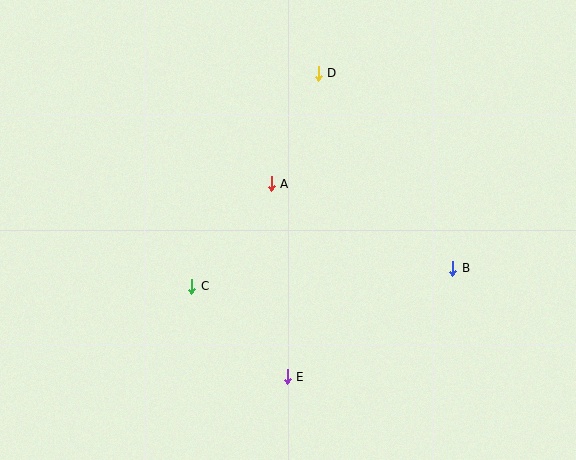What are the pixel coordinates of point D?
Point D is at (318, 73).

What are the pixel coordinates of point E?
Point E is at (287, 377).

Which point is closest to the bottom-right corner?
Point B is closest to the bottom-right corner.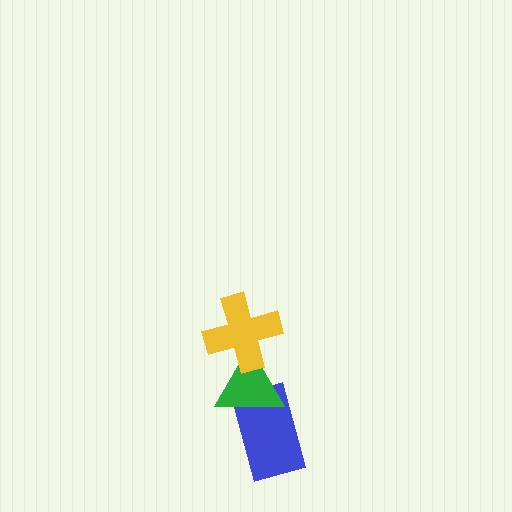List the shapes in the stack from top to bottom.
From top to bottom: the yellow cross, the green triangle, the blue rectangle.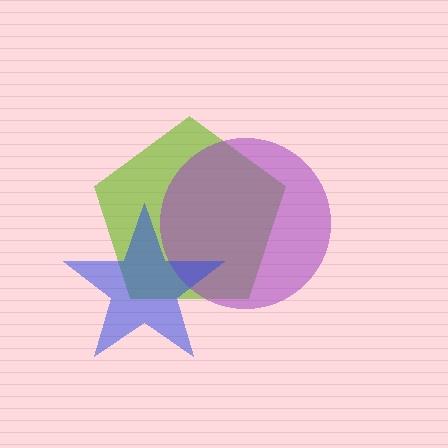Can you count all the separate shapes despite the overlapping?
Yes, there are 3 separate shapes.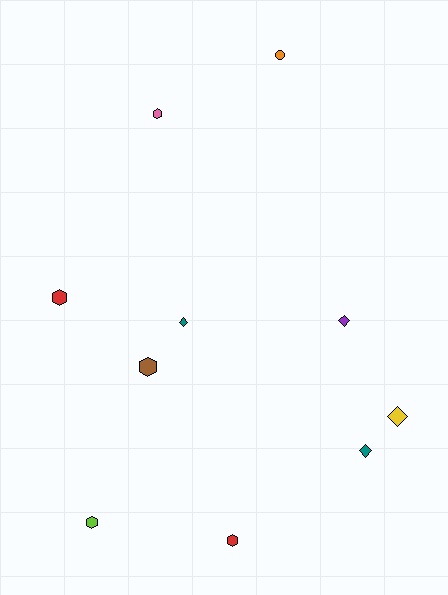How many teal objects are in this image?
There are 2 teal objects.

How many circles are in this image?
There is 1 circle.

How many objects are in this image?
There are 10 objects.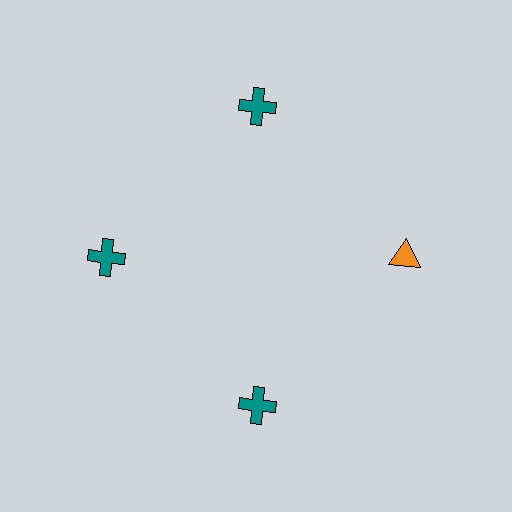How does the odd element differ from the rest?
It differs in both color (orange instead of teal) and shape (triangle instead of cross).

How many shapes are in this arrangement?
There are 4 shapes arranged in a ring pattern.